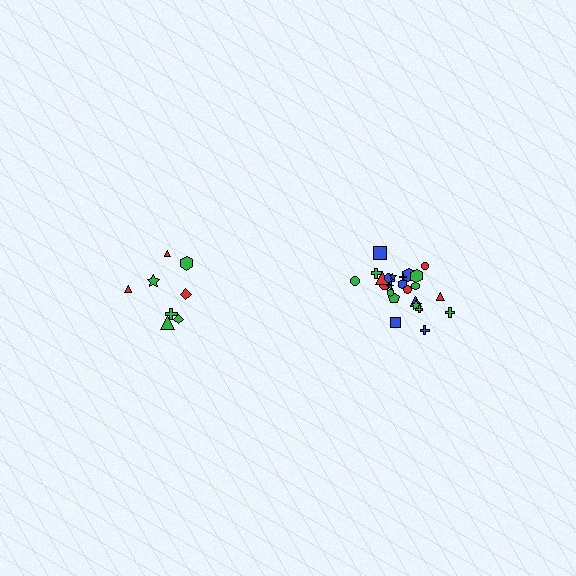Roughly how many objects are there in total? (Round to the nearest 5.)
Roughly 35 objects in total.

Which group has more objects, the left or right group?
The right group.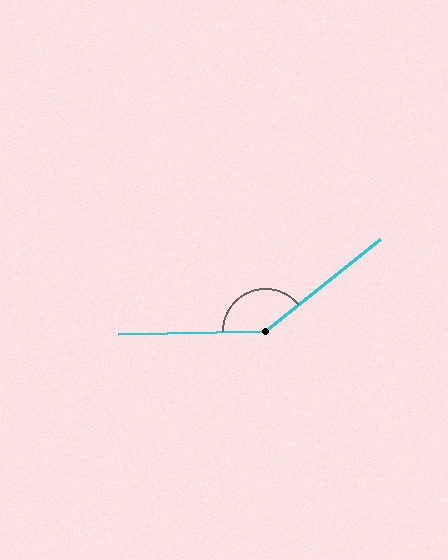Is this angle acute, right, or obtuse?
It is obtuse.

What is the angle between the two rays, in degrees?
Approximately 142 degrees.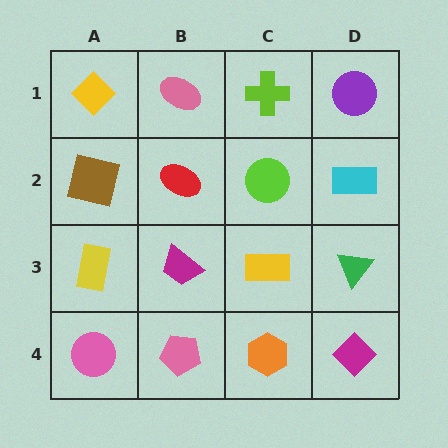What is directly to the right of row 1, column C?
A purple circle.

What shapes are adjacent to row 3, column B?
A red ellipse (row 2, column B), a pink pentagon (row 4, column B), a yellow rectangle (row 3, column A), a yellow rectangle (row 3, column C).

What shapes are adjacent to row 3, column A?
A brown square (row 2, column A), a pink circle (row 4, column A), a magenta trapezoid (row 3, column B).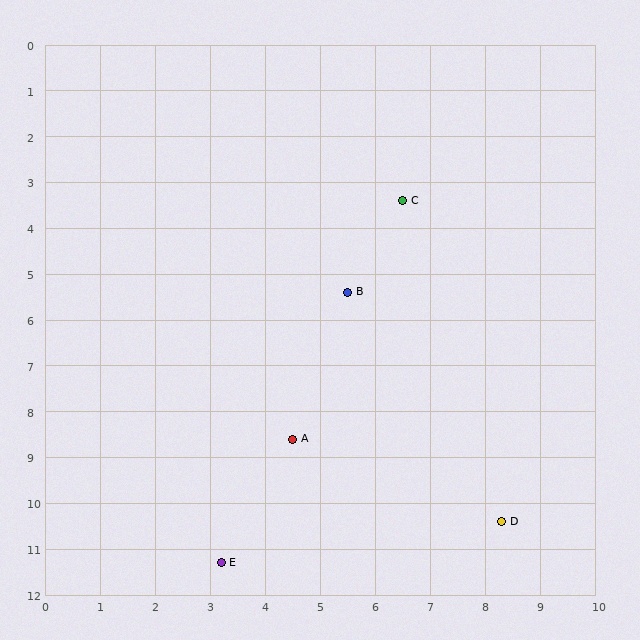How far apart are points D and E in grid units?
Points D and E are about 5.2 grid units apart.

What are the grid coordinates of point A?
Point A is at approximately (4.5, 8.6).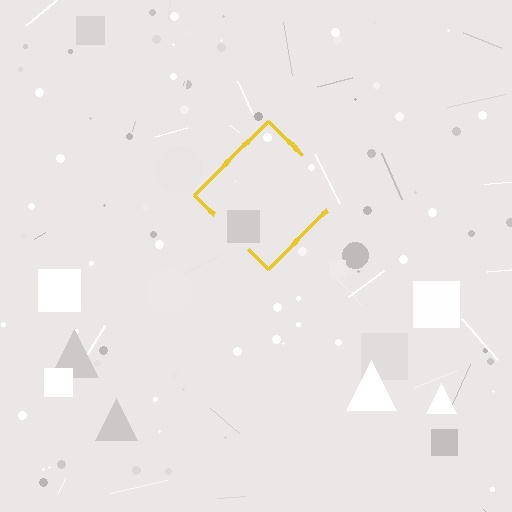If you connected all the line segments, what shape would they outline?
They would outline a diamond.